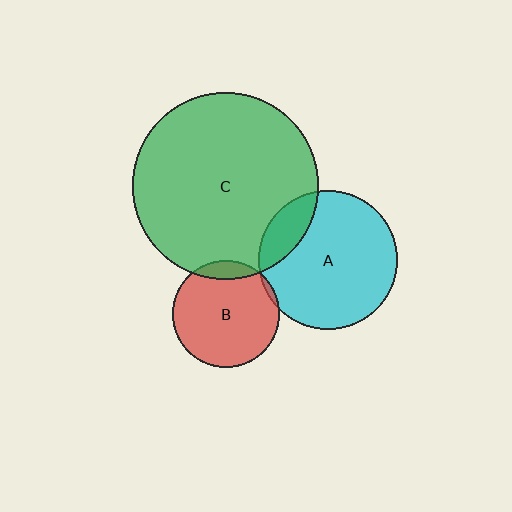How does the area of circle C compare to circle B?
Approximately 3.1 times.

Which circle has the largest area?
Circle C (green).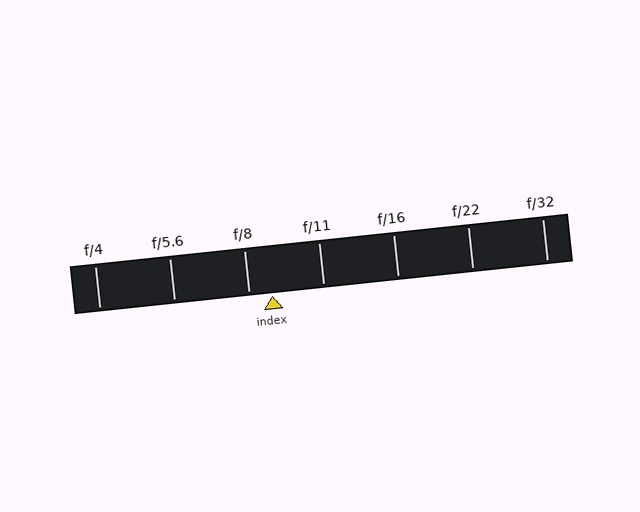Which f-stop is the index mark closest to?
The index mark is closest to f/8.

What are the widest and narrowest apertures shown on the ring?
The widest aperture shown is f/4 and the narrowest is f/32.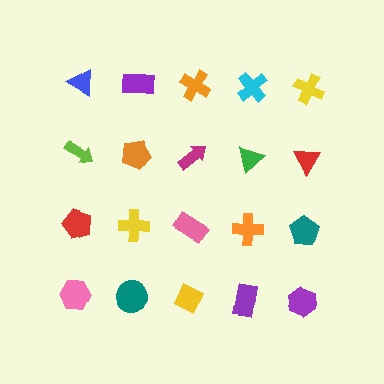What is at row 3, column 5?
A teal pentagon.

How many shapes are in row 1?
5 shapes.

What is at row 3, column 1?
A red pentagon.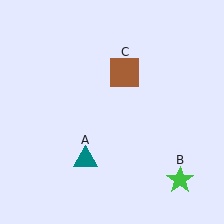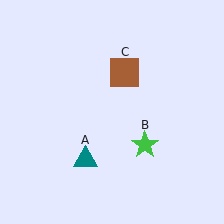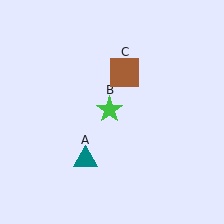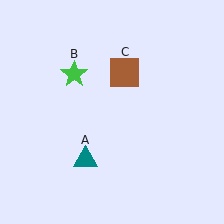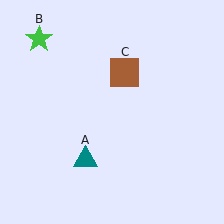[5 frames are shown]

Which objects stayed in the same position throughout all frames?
Teal triangle (object A) and brown square (object C) remained stationary.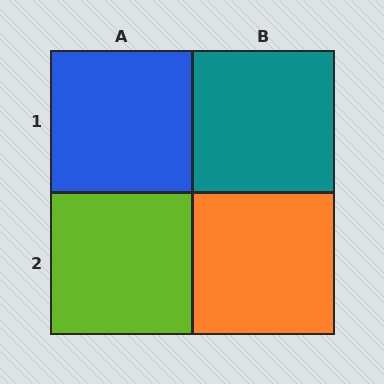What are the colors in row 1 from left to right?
Blue, teal.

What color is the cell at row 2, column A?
Lime.